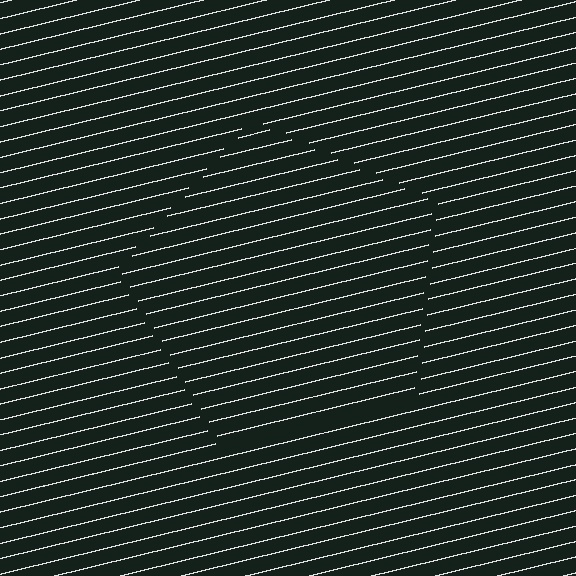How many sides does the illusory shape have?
5 sides — the line-ends trace a pentagon.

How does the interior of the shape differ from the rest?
The interior of the shape contains the same grating, shifted by half a period — the contour is defined by the phase discontinuity where line-ends from the inner and outer gratings abut.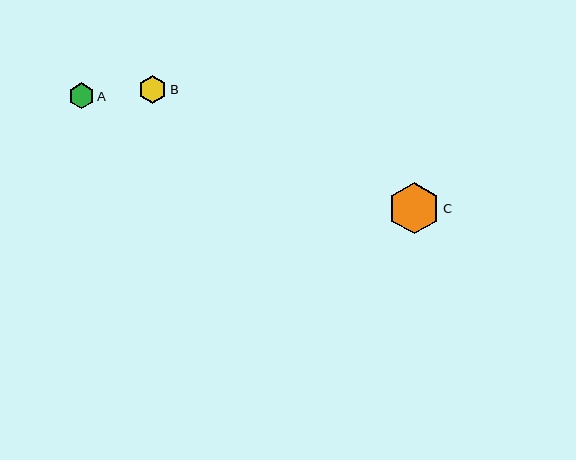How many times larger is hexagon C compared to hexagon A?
Hexagon C is approximately 2.0 times the size of hexagon A.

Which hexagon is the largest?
Hexagon C is the largest with a size of approximately 52 pixels.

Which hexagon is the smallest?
Hexagon A is the smallest with a size of approximately 26 pixels.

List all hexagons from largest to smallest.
From largest to smallest: C, B, A.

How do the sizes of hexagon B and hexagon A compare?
Hexagon B and hexagon A are approximately the same size.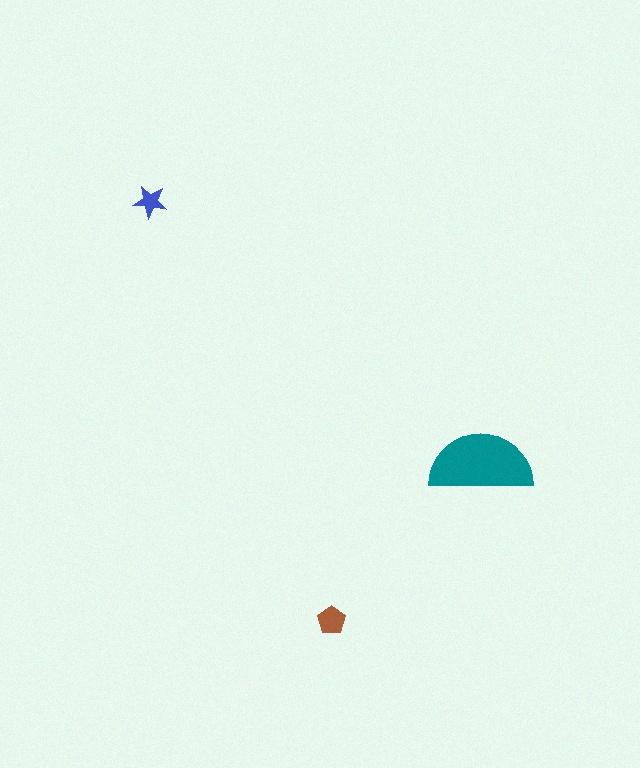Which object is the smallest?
The blue star.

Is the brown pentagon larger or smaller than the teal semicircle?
Smaller.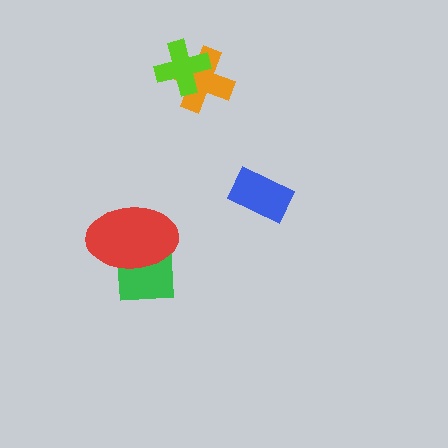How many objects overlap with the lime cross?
1 object overlaps with the lime cross.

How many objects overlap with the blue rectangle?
0 objects overlap with the blue rectangle.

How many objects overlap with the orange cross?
1 object overlaps with the orange cross.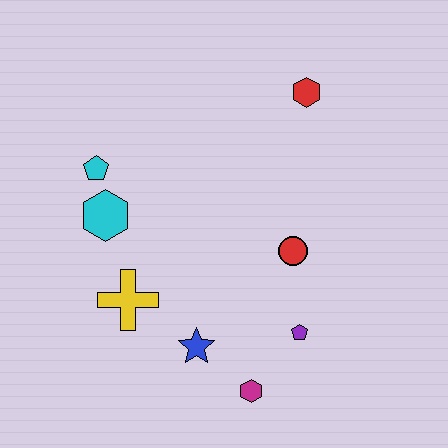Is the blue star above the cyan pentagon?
No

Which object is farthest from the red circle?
The cyan pentagon is farthest from the red circle.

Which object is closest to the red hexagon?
The red circle is closest to the red hexagon.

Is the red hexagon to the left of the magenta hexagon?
No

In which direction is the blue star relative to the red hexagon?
The blue star is below the red hexagon.